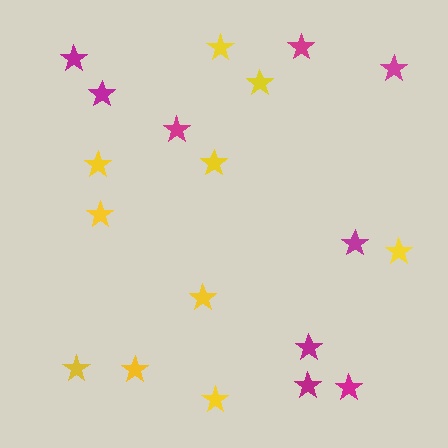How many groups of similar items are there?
There are 2 groups: one group of magenta stars (9) and one group of yellow stars (10).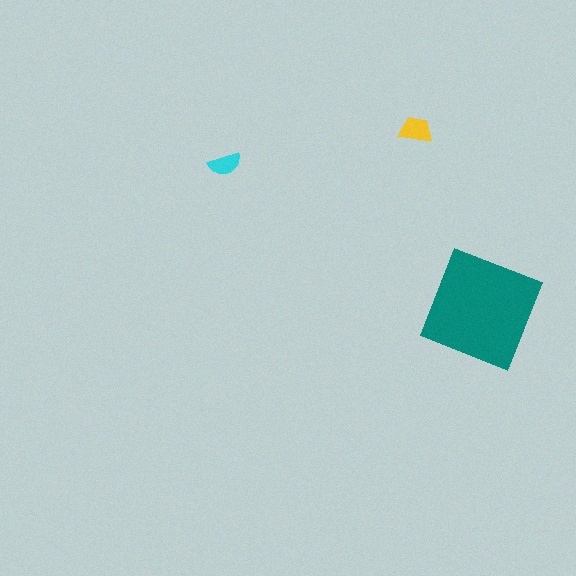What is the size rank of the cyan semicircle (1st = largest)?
3rd.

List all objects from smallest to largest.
The cyan semicircle, the yellow trapezoid, the teal square.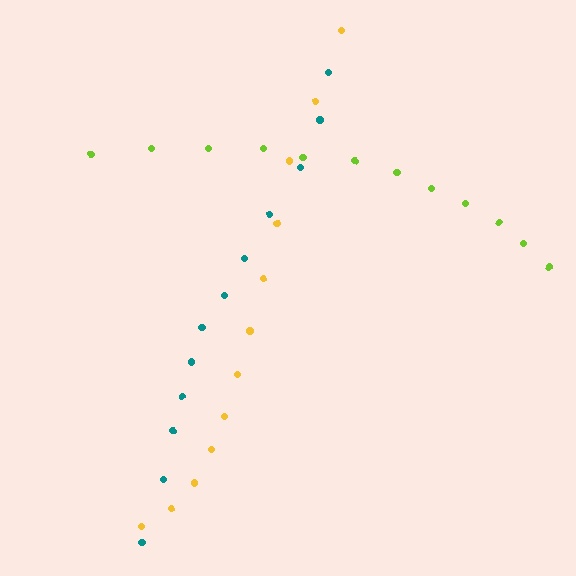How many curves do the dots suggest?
There are 3 distinct paths.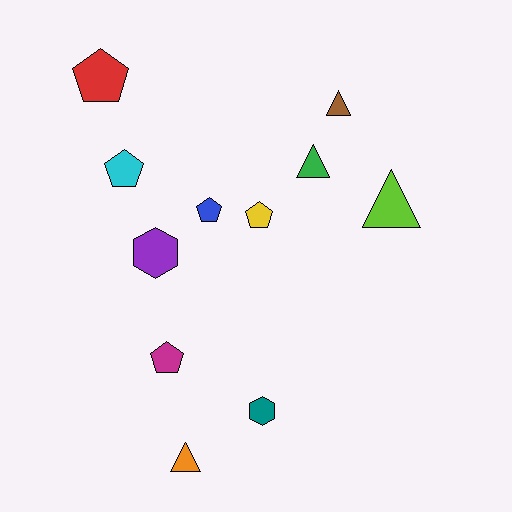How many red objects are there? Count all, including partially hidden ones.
There is 1 red object.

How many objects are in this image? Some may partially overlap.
There are 11 objects.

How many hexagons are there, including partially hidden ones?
There are 2 hexagons.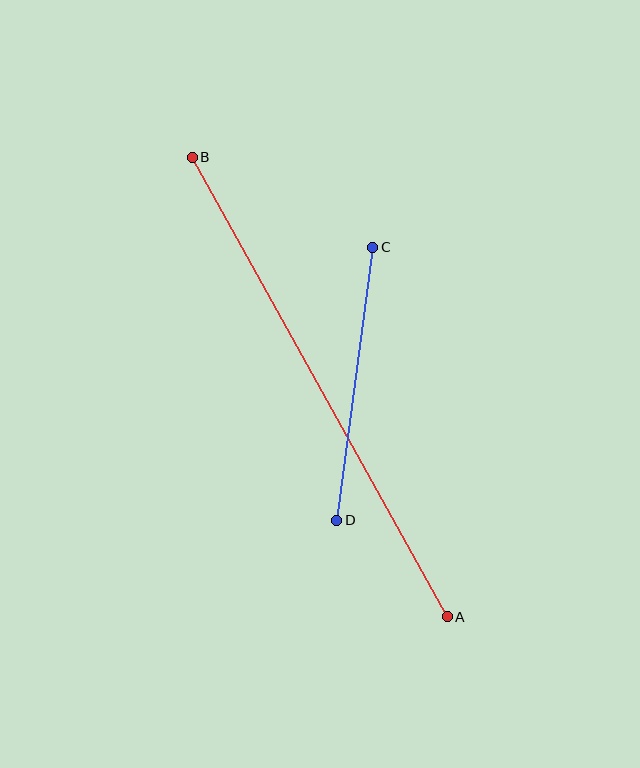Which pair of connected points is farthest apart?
Points A and B are farthest apart.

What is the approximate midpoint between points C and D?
The midpoint is at approximately (355, 384) pixels.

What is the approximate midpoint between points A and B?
The midpoint is at approximately (320, 387) pixels.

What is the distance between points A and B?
The distance is approximately 526 pixels.